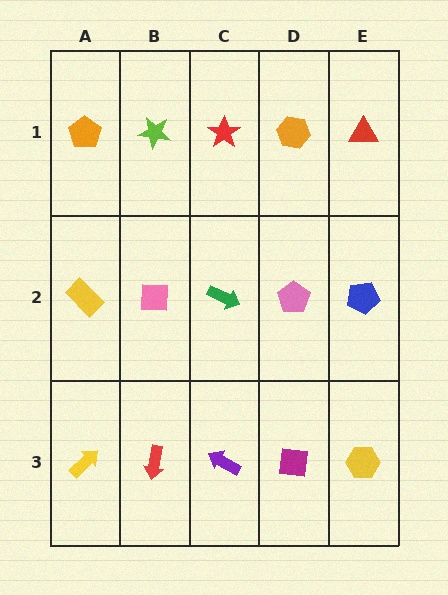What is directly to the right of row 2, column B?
A green arrow.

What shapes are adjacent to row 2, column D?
An orange hexagon (row 1, column D), a magenta square (row 3, column D), a green arrow (row 2, column C), a blue pentagon (row 2, column E).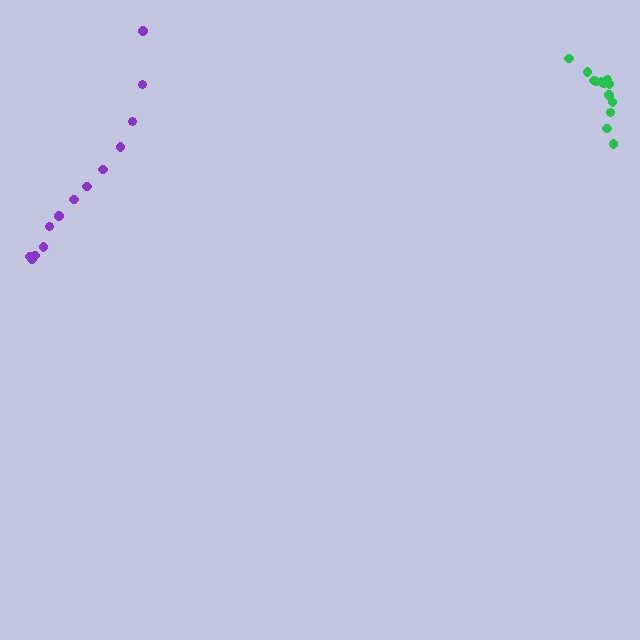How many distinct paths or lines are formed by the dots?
There are 2 distinct paths.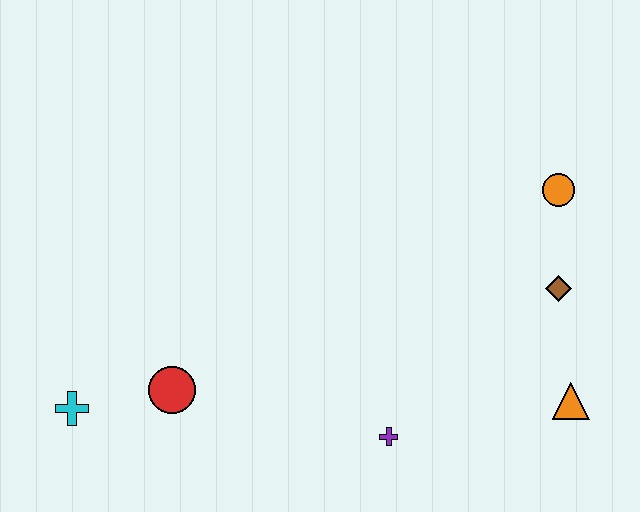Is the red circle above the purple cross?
Yes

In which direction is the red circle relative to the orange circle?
The red circle is to the left of the orange circle.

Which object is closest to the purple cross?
The orange triangle is closest to the purple cross.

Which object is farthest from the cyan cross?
The orange circle is farthest from the cyan cross.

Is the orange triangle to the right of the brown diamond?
Yes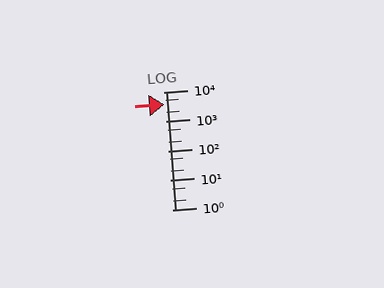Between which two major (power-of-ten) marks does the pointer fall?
The pointer is between 1000 and 10000.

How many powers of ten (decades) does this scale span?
The scale spans 4 decades, from 1 to 10000.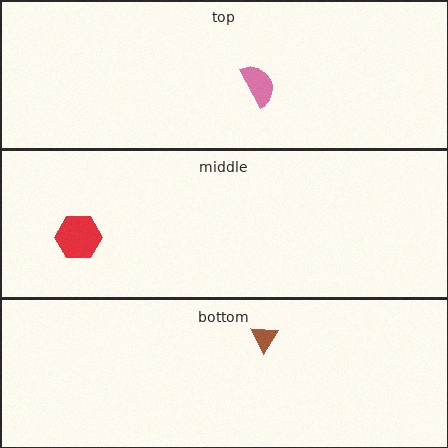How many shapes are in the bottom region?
1.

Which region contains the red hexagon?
The middle region.